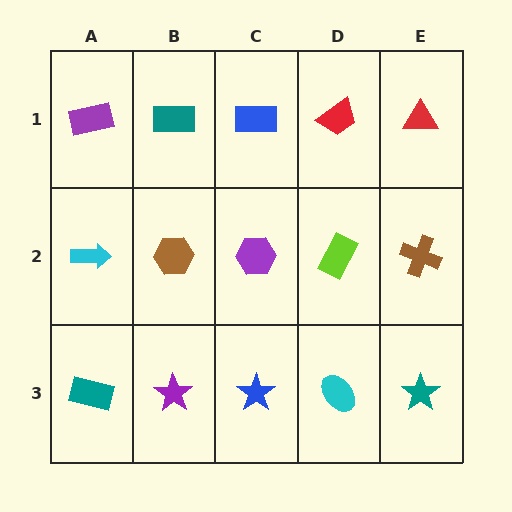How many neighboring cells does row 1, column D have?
3.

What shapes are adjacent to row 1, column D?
A lime rectangle (row 2, column D), a blue rectangle (row 1, column C), a red triangle (row 1, column E).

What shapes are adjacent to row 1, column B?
A brown hexagon (row 2, column B), a purple rectangle (row 1, column A), a blue rectangle (row 1, column C).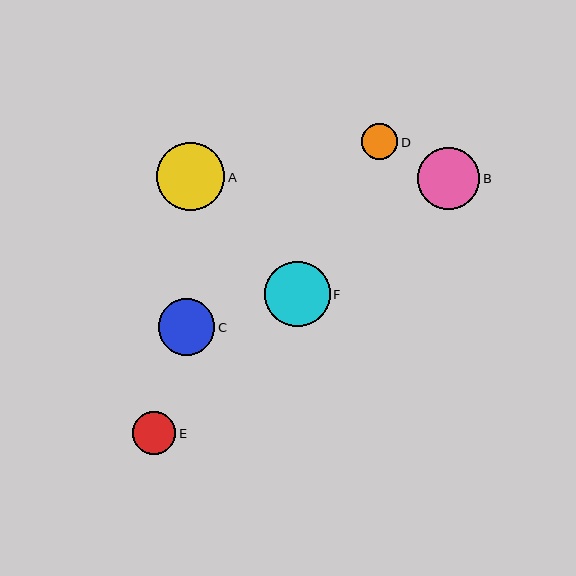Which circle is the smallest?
Circle D is the smallest with a size of approximately 36 pixels.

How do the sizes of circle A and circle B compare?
Circle A and circle B are approximately the same size.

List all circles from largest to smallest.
From largest to smallest: A, F, B, C, E, D.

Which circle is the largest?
Circle A is the largest with a size of approximately 68 pixels.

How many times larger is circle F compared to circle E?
Circle F is approximately 1.5 times the size of circle E.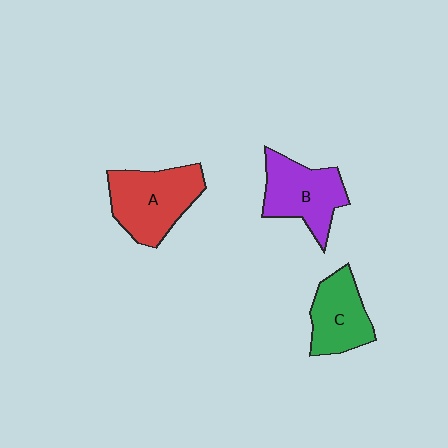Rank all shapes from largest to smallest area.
From largest to smallest: A (red), B (purple), C (green).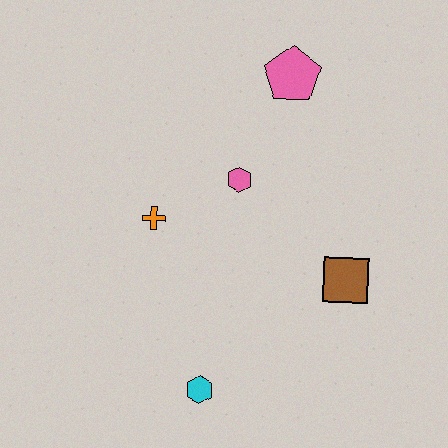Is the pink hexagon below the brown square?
No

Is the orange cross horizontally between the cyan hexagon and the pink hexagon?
No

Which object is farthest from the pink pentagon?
The cyan hexagon is farthest from the pink pentagon.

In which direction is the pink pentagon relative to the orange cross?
The pink pentagon is above the orange cross.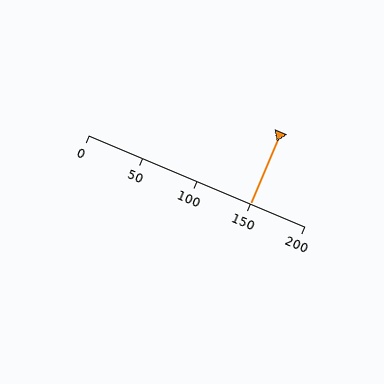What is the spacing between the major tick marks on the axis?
The major ticks are spaced 50 apart.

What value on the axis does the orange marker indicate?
The marker indicates approximately 150.